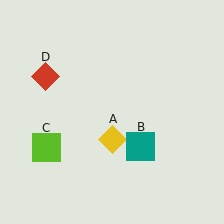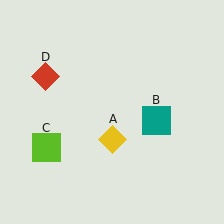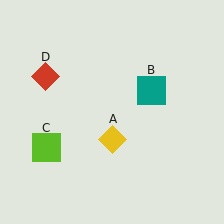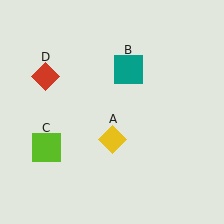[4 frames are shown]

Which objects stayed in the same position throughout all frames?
Yellow diamond (object A) and lime square (object C) and red diamond (object D) remained stationary.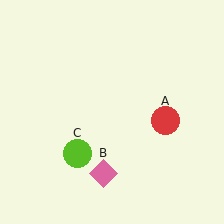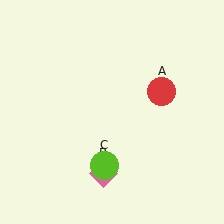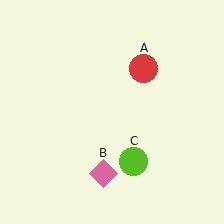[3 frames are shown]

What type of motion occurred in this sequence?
The red circle (object A), lime circle (object C) rotated counterclockwise around the center of the scene.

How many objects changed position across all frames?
2 objects changed position: red circle (object A), lime circle (object C).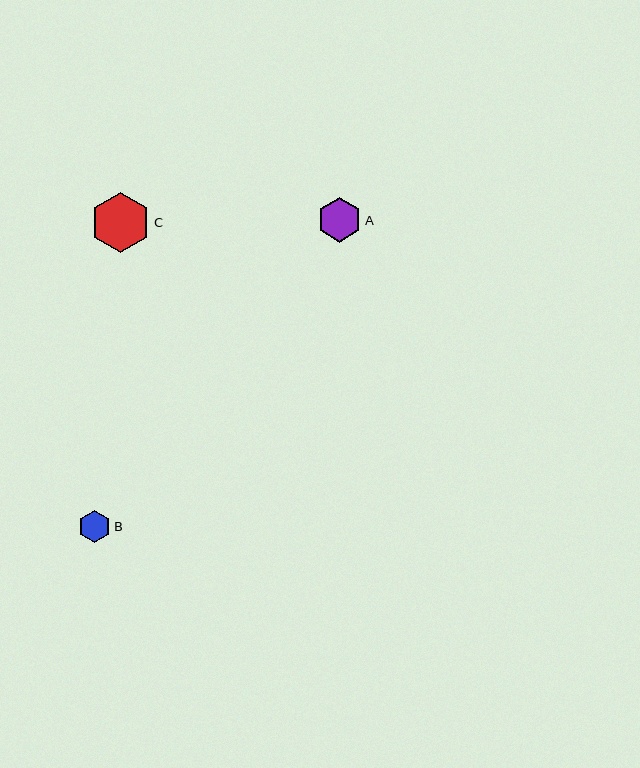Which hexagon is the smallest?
Hexagon B is the smallest with a size of approximately 32 pixels.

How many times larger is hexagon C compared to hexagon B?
Hexagon C is approximately 1.9 times the size of hexagon B.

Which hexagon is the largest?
Hexagon C is the largest with a size of approximately 61 pixels.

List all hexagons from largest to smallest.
From largest to smallest: C, A, B.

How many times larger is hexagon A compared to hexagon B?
Hexagon A is approximately 1.4 times the size of hexagon B.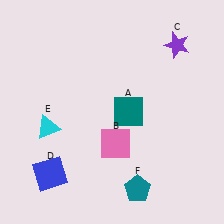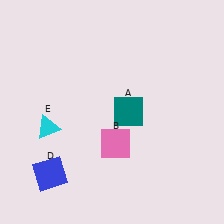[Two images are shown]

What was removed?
The purple star (C), the teal pentagon (F) were removed in Image 2.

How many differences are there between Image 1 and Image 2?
There are 2 differences between the two images.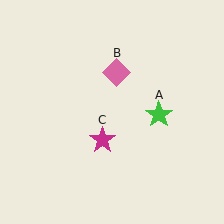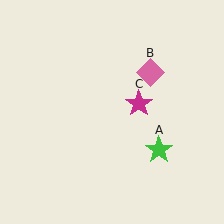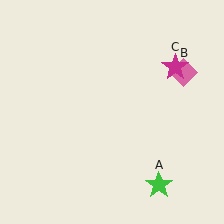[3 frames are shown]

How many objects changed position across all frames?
3 objects changed position: green star (object A), pink diamond (object B), magenta star (object C).